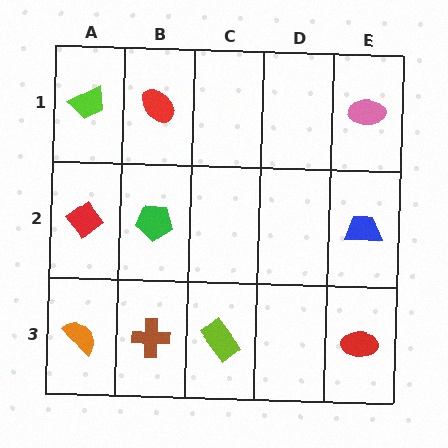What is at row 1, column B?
A red ellipse.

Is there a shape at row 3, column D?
No, that cell is empty.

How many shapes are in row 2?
3 shapes.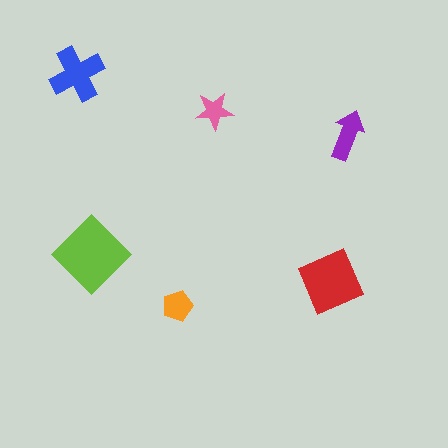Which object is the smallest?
The pink star.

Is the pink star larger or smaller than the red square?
Smaller.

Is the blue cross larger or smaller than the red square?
Smaller.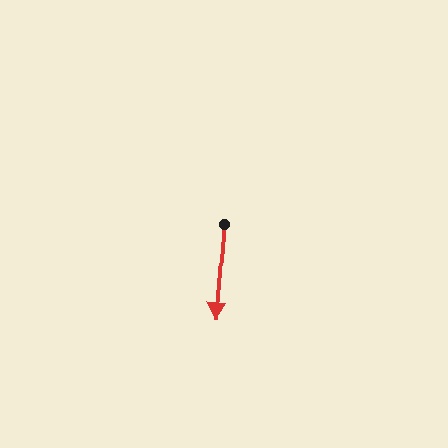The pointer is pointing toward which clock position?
Roughly 6 o'clock.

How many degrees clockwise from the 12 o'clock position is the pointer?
Approximately 185 degrees.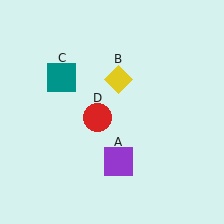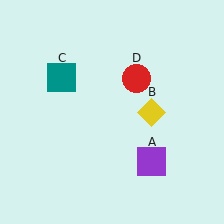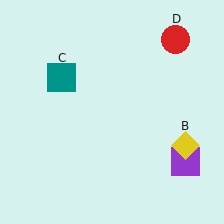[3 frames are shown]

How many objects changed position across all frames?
3 objects changed position: purple square (object A), yellow diamond (object B), red circle (object D).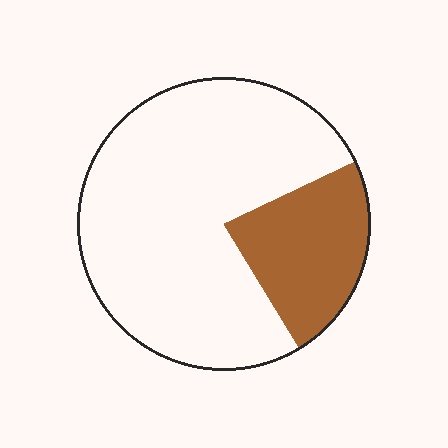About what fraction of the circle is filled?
About one quarter (1/4).